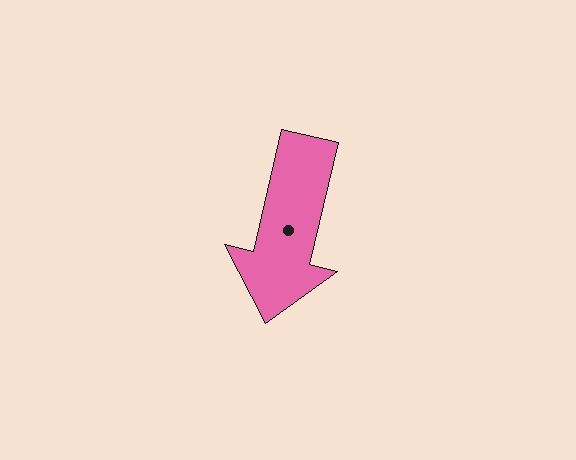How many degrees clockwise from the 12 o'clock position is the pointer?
Approximately 193 degrees.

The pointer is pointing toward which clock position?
Roughly 6 o'clock.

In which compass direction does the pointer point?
South.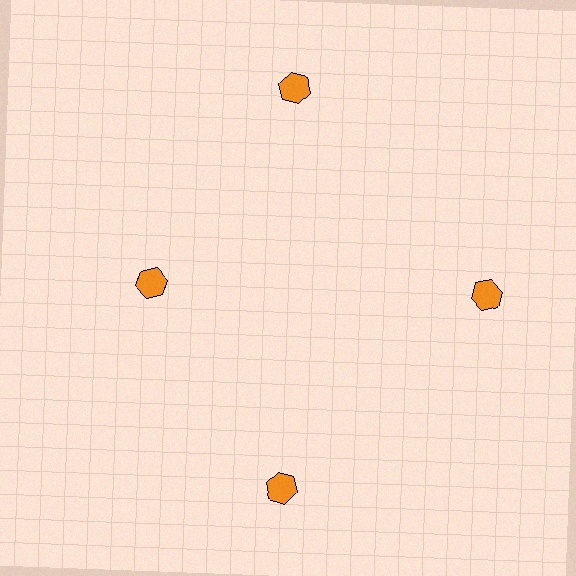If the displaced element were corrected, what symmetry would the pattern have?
It would have 4-fold rotational symmetry — the pattern would map onto itself every 90 degrees.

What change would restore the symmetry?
The symmetry would be restored by moving it outward, back onto the ring so that all 4 hexagons sit at equal angles and equal distance from the center.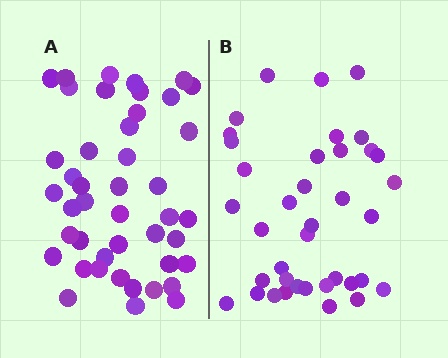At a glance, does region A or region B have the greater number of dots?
Region A (the left region) has more dots.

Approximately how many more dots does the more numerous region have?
Region A has about 6 more dots than region B.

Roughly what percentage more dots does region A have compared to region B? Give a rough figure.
About 15% more.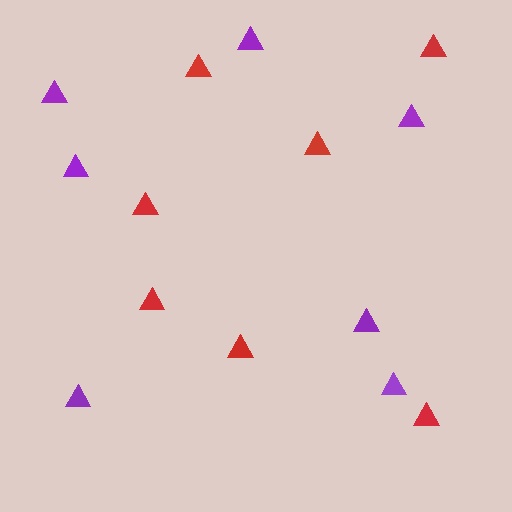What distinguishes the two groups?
There are 2 groups: one group of red triangles (7) and one group of purple triangles (7).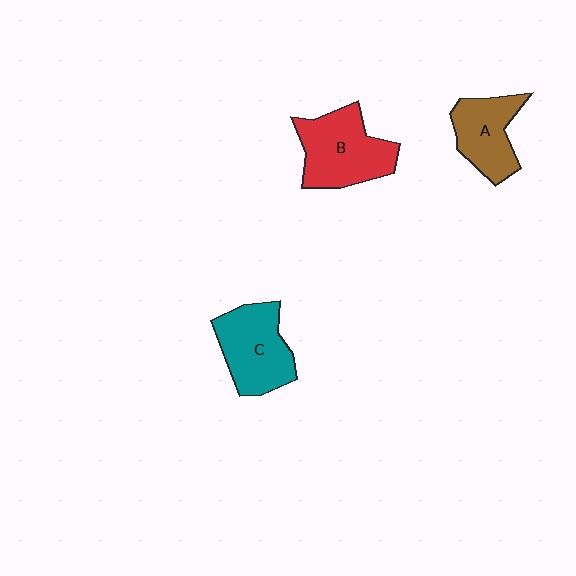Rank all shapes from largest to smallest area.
From largest to smallest: B (red), C (teal), A (brown).